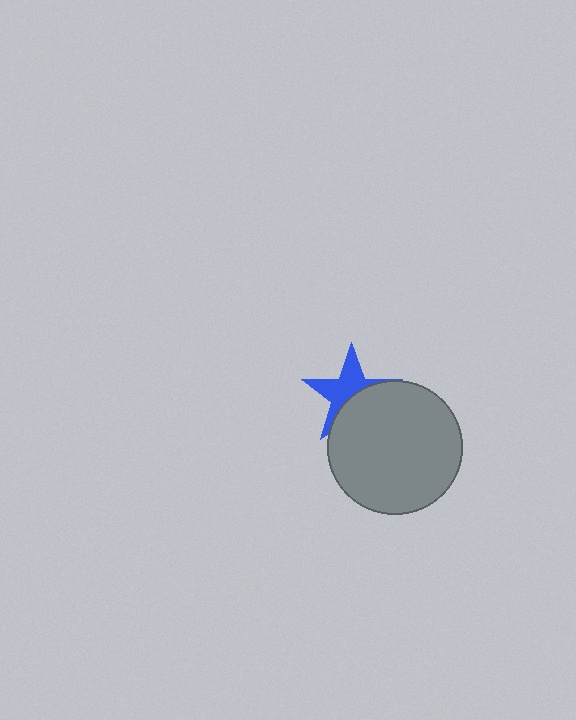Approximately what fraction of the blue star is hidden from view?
Roughly 47% of the blue star is hidden behind the gray circle.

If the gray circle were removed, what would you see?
You would see the complete blue star.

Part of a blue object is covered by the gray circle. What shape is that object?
It is a star.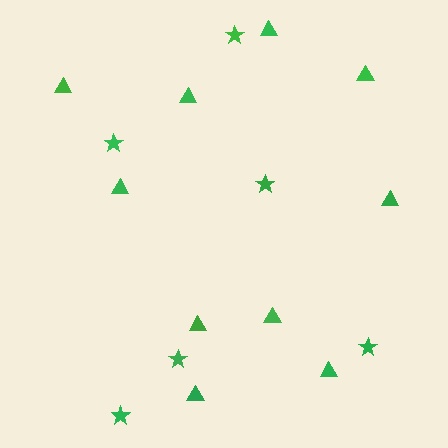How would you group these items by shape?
There are 2 groups: one group of stars (6) and one group of triangles (10).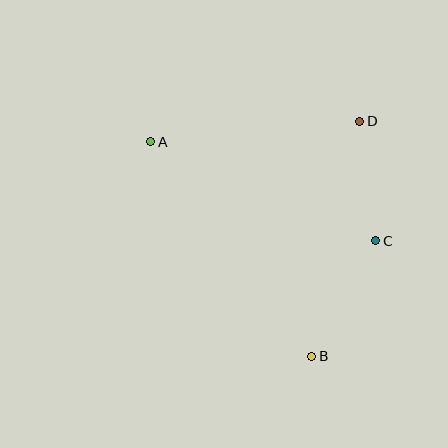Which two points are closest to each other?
Points C and D are closest to each other.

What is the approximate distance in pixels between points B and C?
The distance between B and C is approximately 132 pixels.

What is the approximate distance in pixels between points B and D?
The distance between B and D is approximately 240 pixels.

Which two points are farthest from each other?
Points A and B are farthest from each other.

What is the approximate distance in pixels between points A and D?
The distance between A and D is approximately 210 pixels.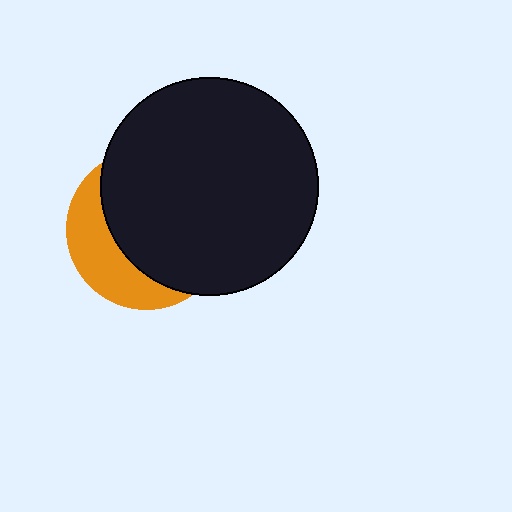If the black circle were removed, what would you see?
You would see the complete orange circle.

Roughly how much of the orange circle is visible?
A small part of it is visible (roughly 32%).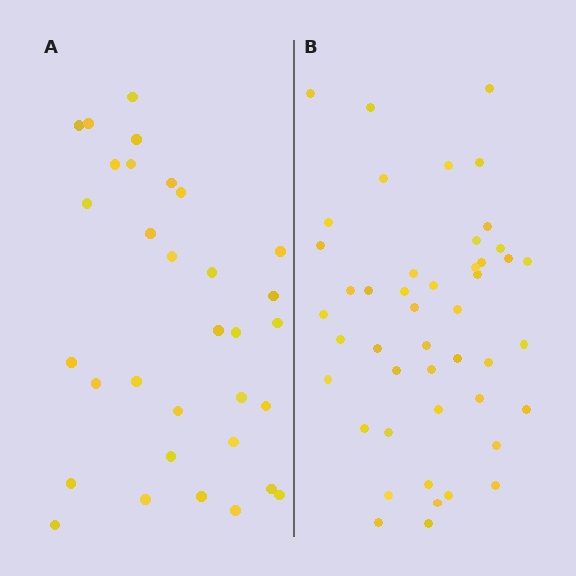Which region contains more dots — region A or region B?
Region B (the right region) has more dots.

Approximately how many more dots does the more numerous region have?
Region B has approximately 15 more dots than region A.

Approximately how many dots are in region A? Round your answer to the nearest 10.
About 30 dots. (The exact count is 32, which rounds to 30.)